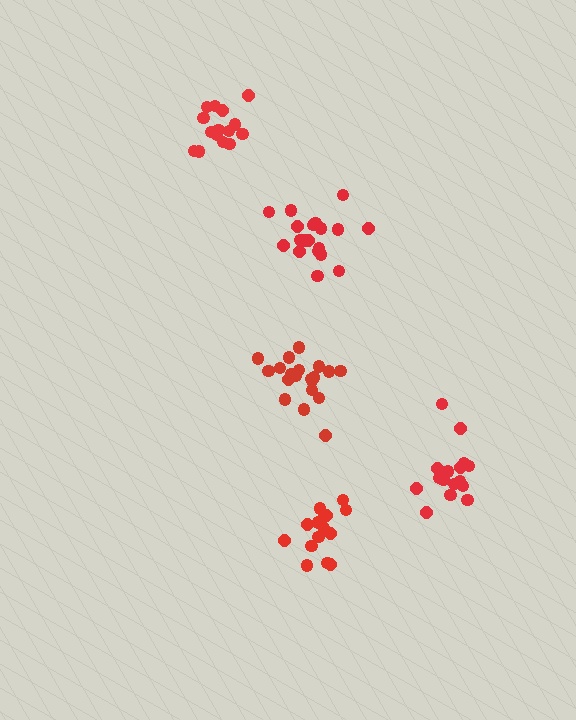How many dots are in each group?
Group 1: 20 dots, Group 2: 20 dots, Group 3: 17 dots, Group 4: 15 dots, Group 5: 15 dots (87 total).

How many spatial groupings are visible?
There are 5 spatial groupings.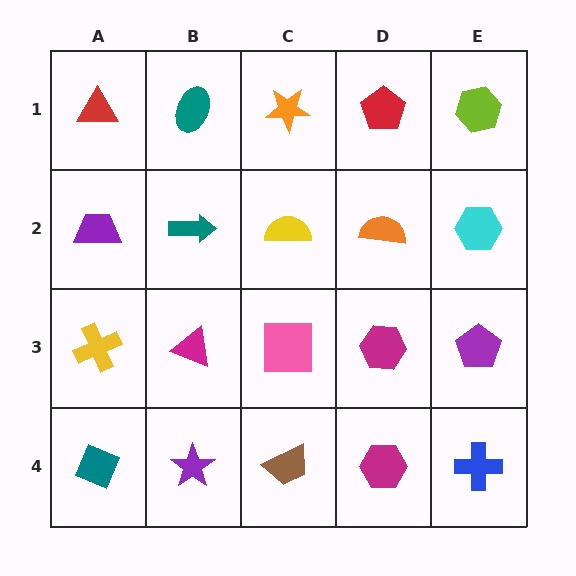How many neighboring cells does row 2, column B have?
4.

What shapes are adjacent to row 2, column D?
A red pentagon (row 1, column D), a magenta hexagon (row 3, column D), a yellow semicircle (row 2, column C), a cyan hexagon (row 2, column E).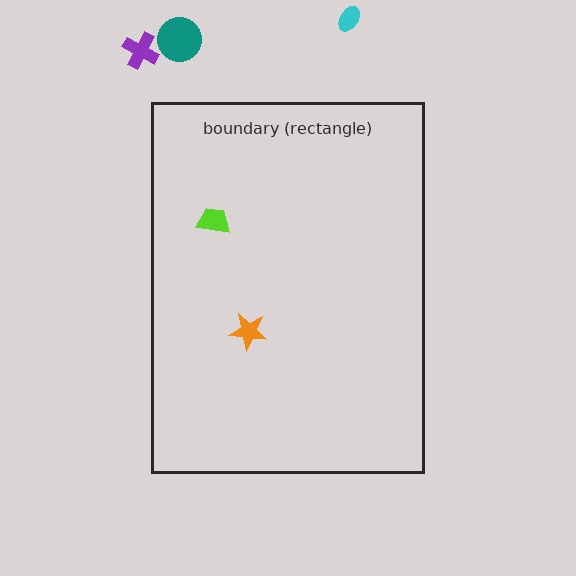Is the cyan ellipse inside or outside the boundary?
Outside.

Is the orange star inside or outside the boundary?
Inside.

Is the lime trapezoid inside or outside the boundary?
Inside.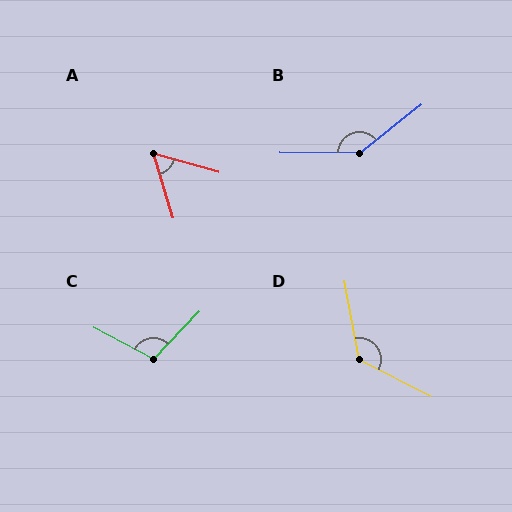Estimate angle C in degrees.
Approximately 106 degrees.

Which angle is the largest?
B, at approximately 141 degrees.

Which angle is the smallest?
A, at approximately 58 degrees.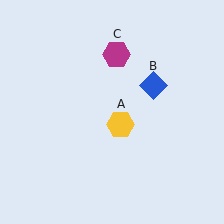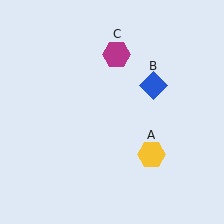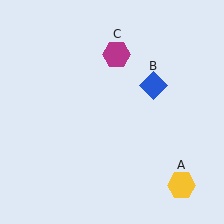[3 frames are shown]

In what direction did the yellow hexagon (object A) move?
The yellow hexagon (object A) moved down and to the right.